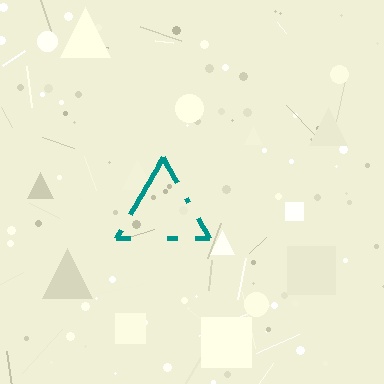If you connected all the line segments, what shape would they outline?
They would outline a triangle.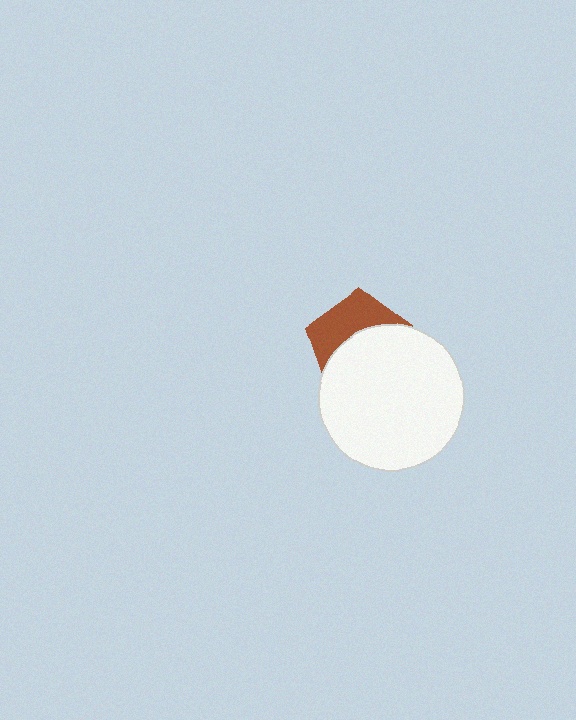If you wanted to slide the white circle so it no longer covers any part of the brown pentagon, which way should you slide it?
Slide it down — that is the most direct way to separate the two shapes.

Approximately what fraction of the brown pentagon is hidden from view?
Roughly 58% of the brown pentagon is hidden behind the white circle.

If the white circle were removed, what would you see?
You would see the complete brown pentagon.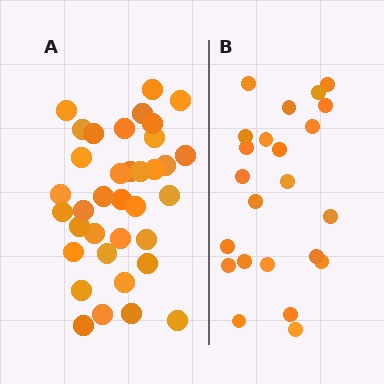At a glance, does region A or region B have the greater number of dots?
Region A (the left region) has more dots.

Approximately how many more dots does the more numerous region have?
Region A has approximately 15 more dots than region B.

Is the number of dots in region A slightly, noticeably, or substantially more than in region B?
Region A has substantially more. The ratio is roughly 1.6 to 1.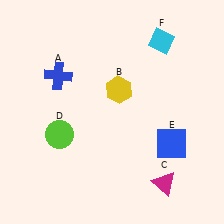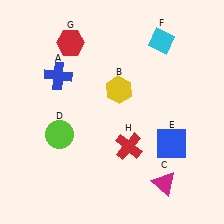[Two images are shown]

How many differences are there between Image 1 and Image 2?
There are 2 differences between the two images.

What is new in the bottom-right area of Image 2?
A red cross (H) was added in the bottom-right area of Image 2.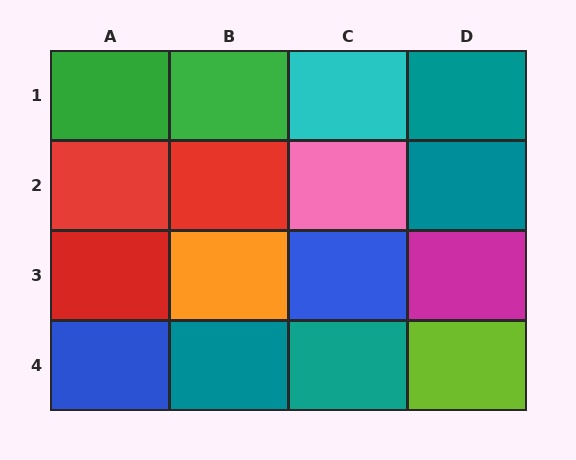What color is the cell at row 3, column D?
Magenta.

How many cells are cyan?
1 cell is cyan.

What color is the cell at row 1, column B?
Green.